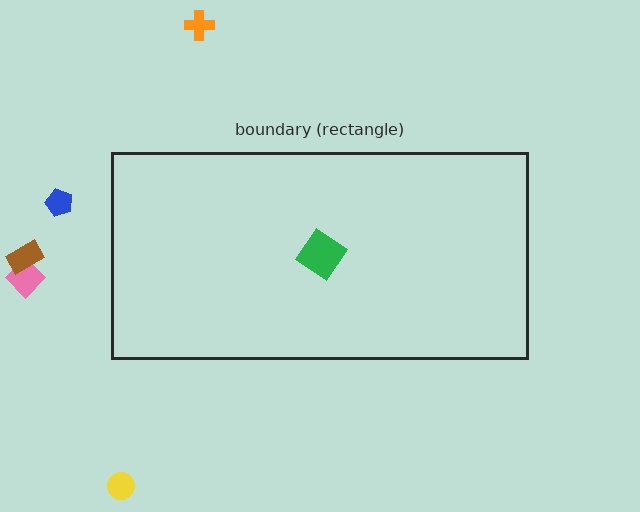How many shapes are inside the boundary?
1 inside, 5 outside.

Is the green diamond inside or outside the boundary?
Inside.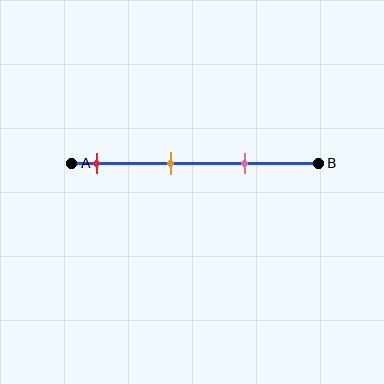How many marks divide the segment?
There are 3 marks dividing the segment.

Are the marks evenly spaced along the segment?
Yes, the marks are approximately evenly spaced.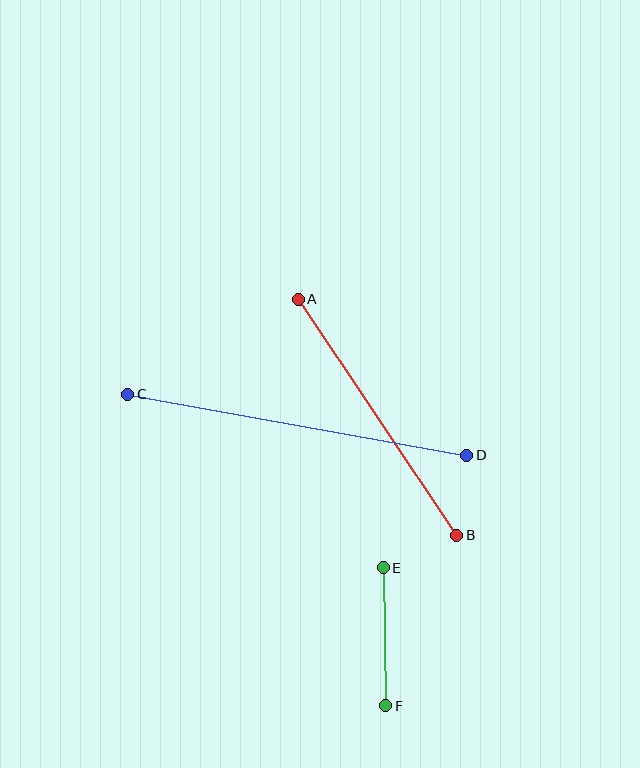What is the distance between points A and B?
The distance is approximately 284 pixels.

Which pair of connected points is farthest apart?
Points C and D are farthest apart.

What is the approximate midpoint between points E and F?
The midpoint is at approximately (385, 637) pixels.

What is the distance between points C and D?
The distance is approximately 345 pixels.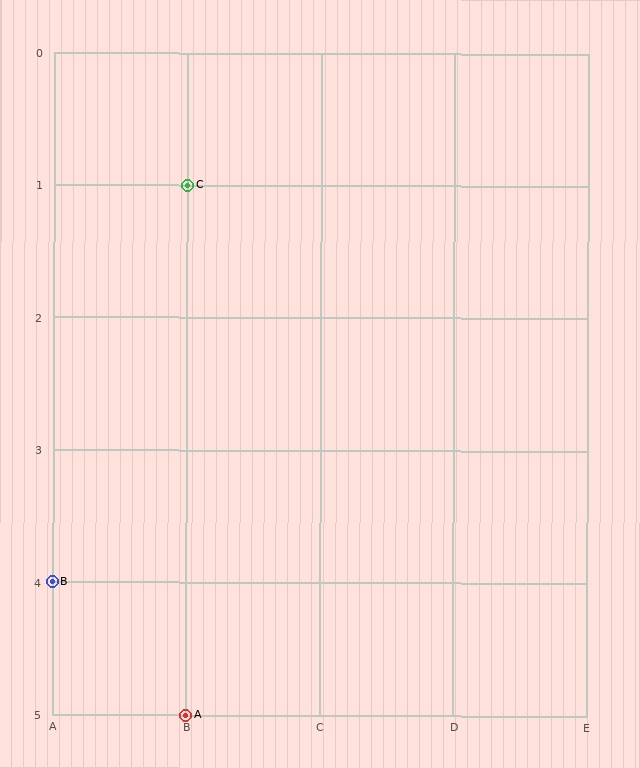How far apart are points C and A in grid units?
Points C and A are 4 rows apart.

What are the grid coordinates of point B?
Point B is at grid coordinates (A, 4).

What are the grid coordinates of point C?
Point C is at grid coordinates (B, 1).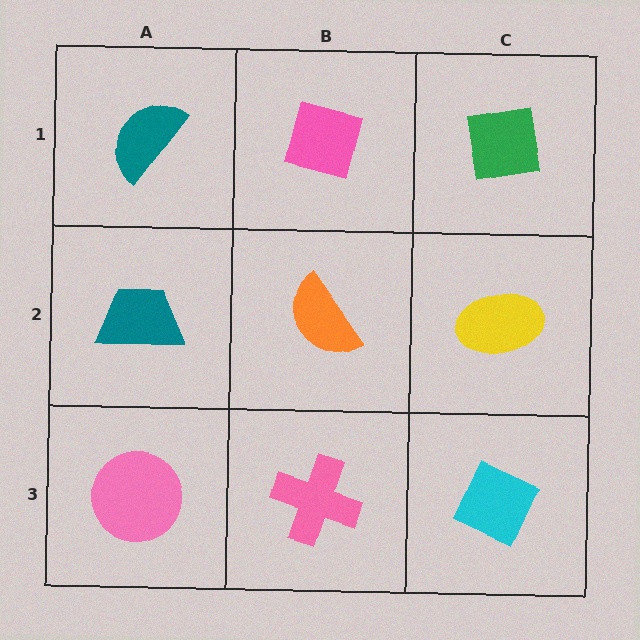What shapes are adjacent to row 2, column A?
A teal semicircle (row 1, column A), a pink circle (row 3, column A), an orange semicircle (row 2, column B).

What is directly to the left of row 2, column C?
An orange semicircle.